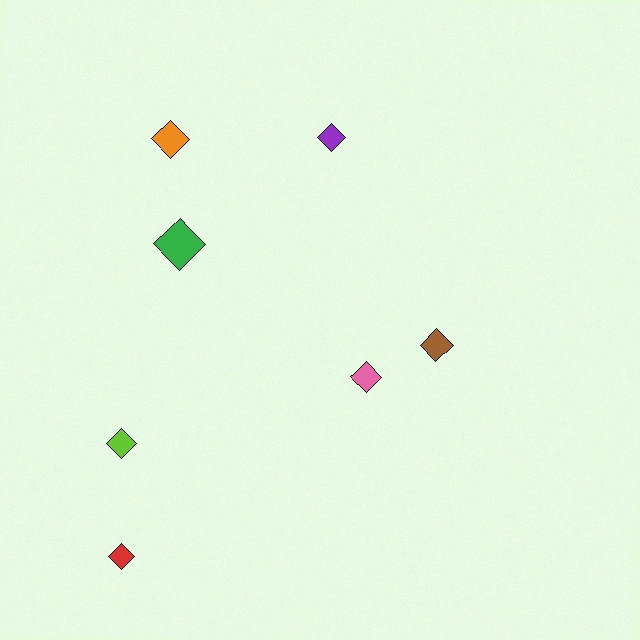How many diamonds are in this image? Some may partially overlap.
There are 7 diamonds.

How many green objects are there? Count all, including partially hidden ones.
There is 1 green object.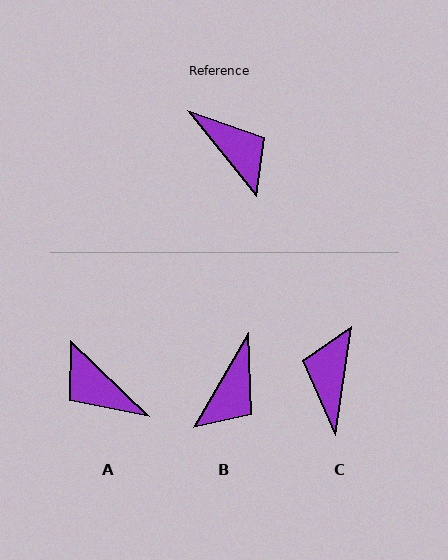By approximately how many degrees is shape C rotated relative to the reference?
Approximately 133 degrees counter-clockwise.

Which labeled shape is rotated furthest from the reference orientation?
A, about 172 degrees away.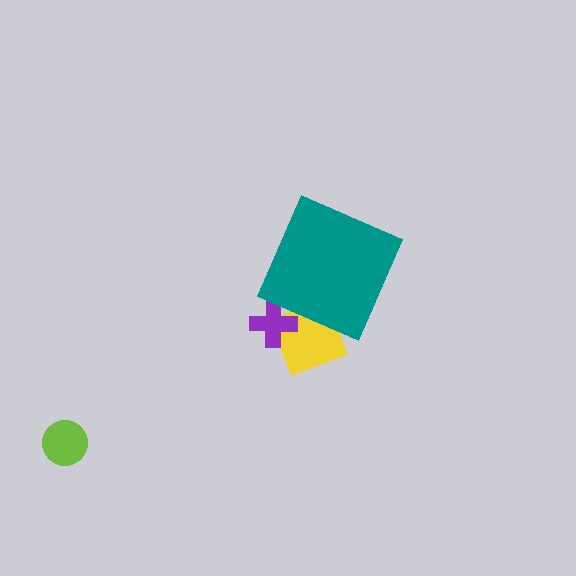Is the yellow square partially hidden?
Yes, the yellow square is partially hidden behind the teal diamond.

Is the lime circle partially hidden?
No, the lime circle is fully visible.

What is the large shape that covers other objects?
A teal diamond.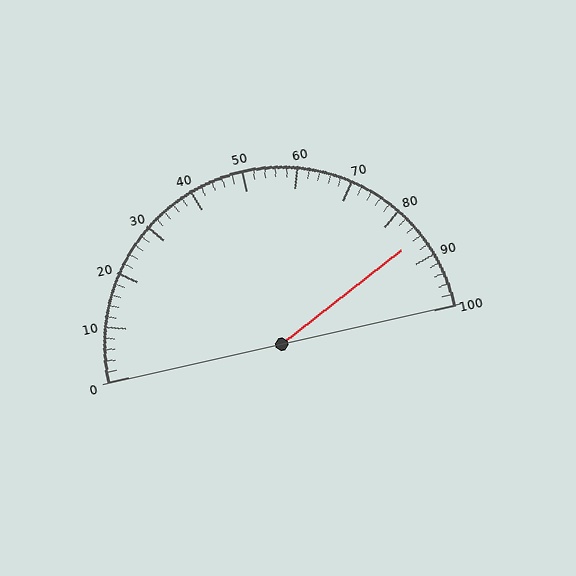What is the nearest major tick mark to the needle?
The nearest major tick mark is 90.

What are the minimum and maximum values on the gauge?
The gauge ranges from 0 to 100.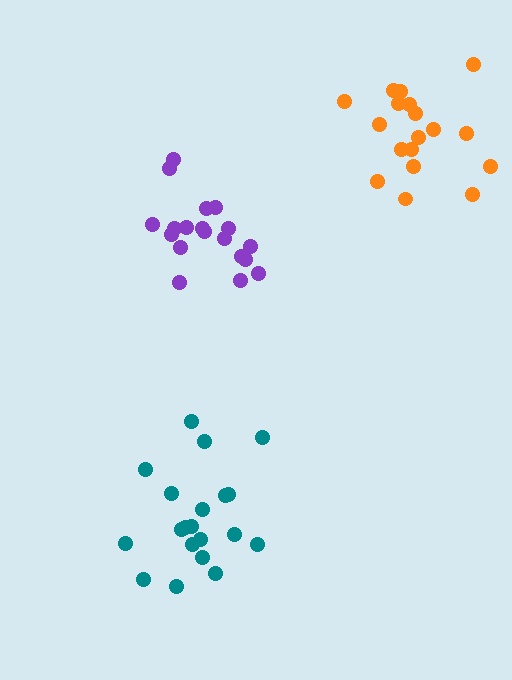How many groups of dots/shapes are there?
There are 3 groups.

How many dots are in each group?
Group 1: 19 dots, Group 2: 20 dots, Group 3: 18 dots (57 total).